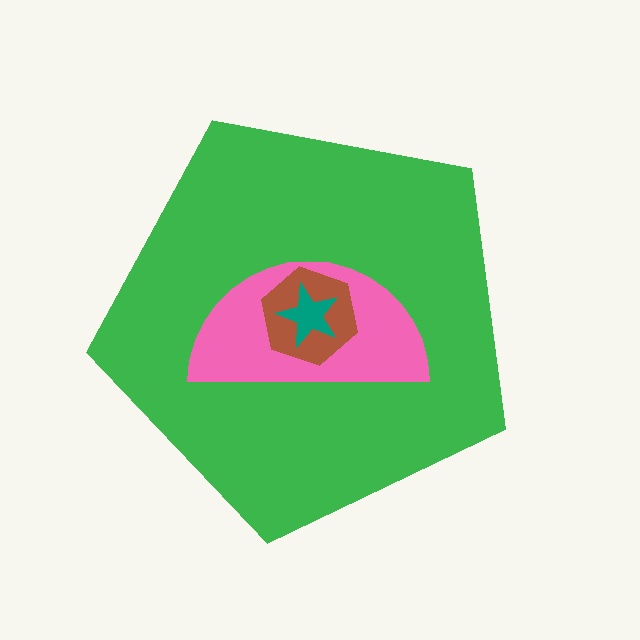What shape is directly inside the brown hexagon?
The teal star.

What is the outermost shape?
The green pentagon.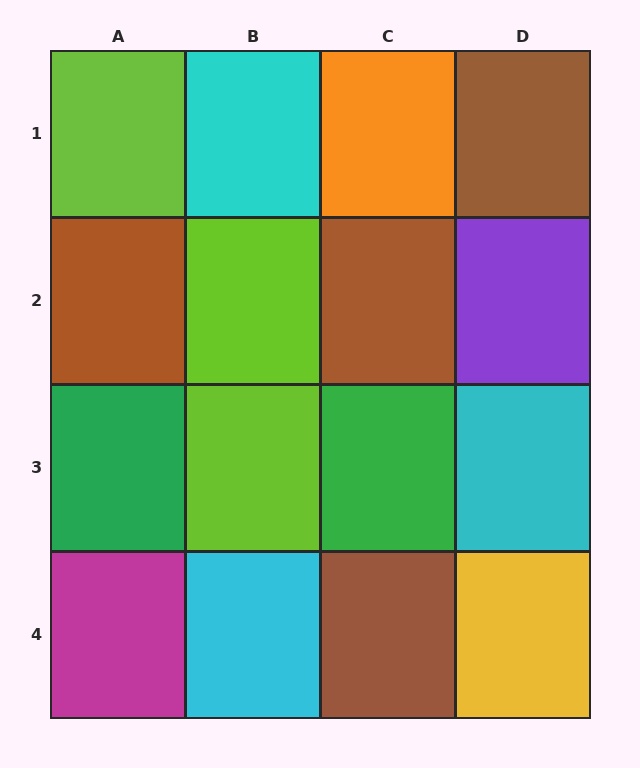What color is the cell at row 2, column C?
Brown.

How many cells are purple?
1 cell is purple.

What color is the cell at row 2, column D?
Purple.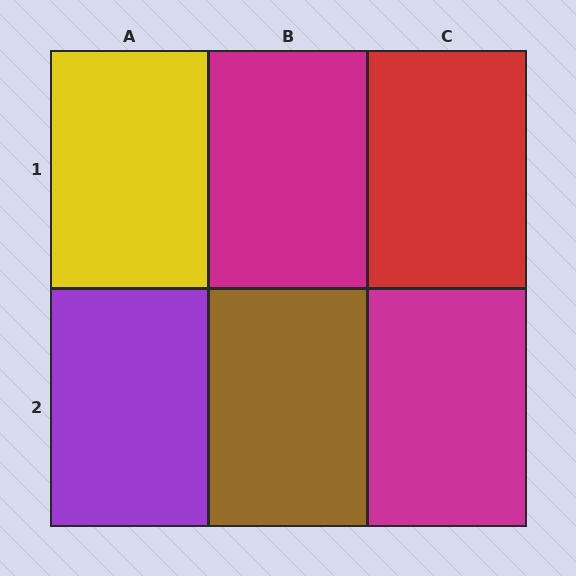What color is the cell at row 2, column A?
Purple.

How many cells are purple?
1 cell is purple.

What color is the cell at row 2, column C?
Magenta.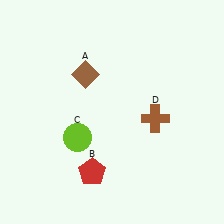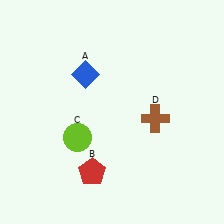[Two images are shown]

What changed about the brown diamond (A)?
In Image 1, A is brown. In Image 2, it changed to blue.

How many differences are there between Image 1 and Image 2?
There is 1 difference between the two images.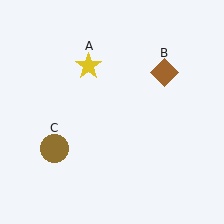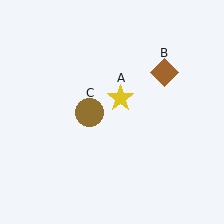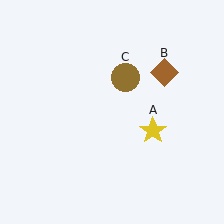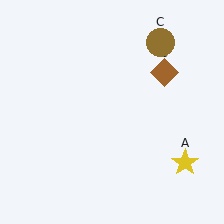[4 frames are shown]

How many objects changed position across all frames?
2 objects changed position: yellow star (object A), brown circle (object C).